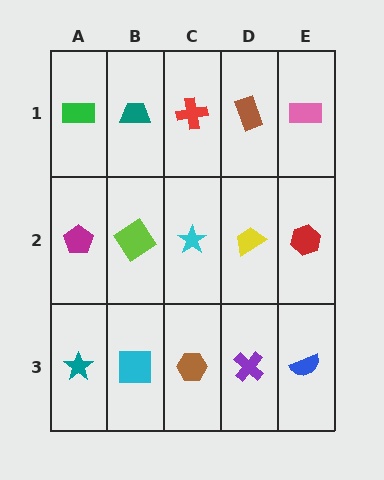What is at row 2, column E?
A red hexagon.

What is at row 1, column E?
A pink rectangle.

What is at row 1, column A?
A green rectangle.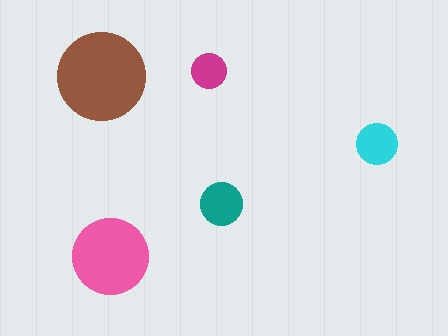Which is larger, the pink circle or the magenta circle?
The pink one.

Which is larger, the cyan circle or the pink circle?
The pink one.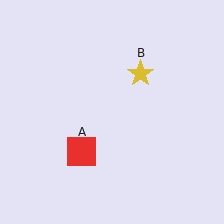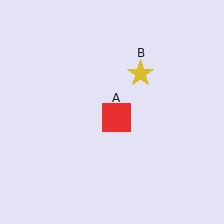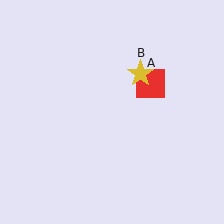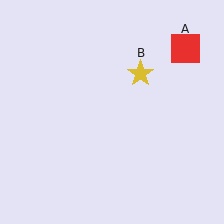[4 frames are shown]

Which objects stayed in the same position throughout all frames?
Yellow star (object B) remained stationary.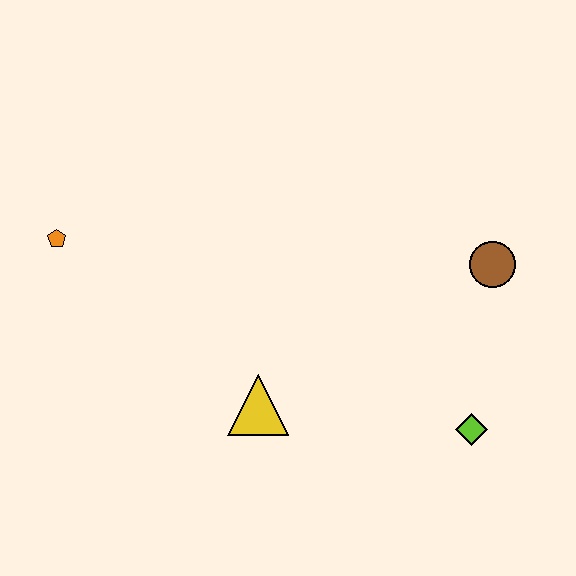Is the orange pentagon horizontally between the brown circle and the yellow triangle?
No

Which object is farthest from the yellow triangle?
The brown circle is farthest from the yellow triangle.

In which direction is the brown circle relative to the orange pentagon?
The brown circle is to the right of the orange pentagon.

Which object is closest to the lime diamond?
The brown circle is closest to the lime diamond.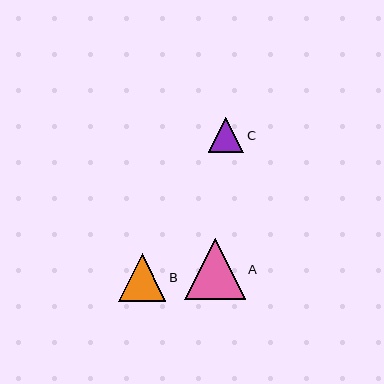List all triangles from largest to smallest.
From largest to smallest: A, B, C.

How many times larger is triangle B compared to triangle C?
Triangle B is approximately 1.3 times the size of triangle C.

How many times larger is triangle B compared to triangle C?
Triangle B is approximately 1.3 times the size of triangle C.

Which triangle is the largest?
Triangle A is the largest with a size of approximately 60 pixels.